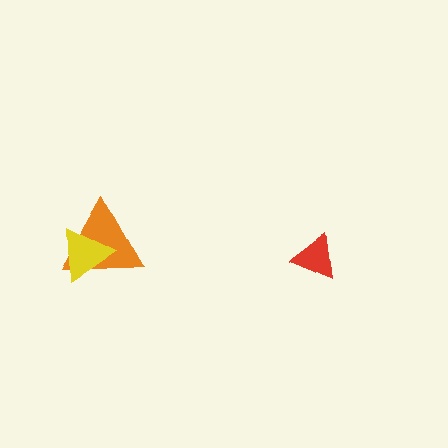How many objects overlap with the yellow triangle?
1 object overlaps with the yellow triangle.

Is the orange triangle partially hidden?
Yes, it is partially covered by another shape.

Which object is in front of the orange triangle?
The yellow triangle is in front of the orange triangle.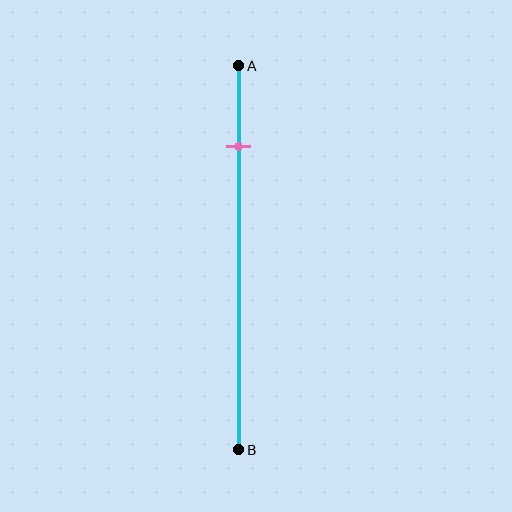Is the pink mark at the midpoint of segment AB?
No, the mark is at about 20% from A, not at the 50% midpoint.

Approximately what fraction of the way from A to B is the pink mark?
The pink mark is approximately 20% of the way from A to B.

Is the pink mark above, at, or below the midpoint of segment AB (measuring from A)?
The pink mark is above the midpoint of segment AB.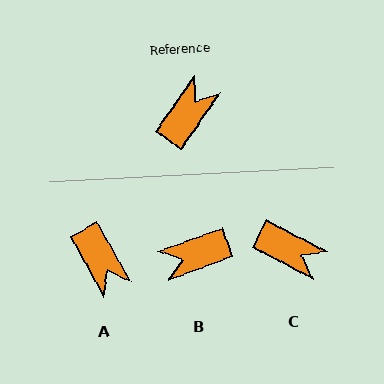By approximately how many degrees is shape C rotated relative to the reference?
Approximately 83 degrees clockwise.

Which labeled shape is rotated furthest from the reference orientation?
B, about 145 degrees away.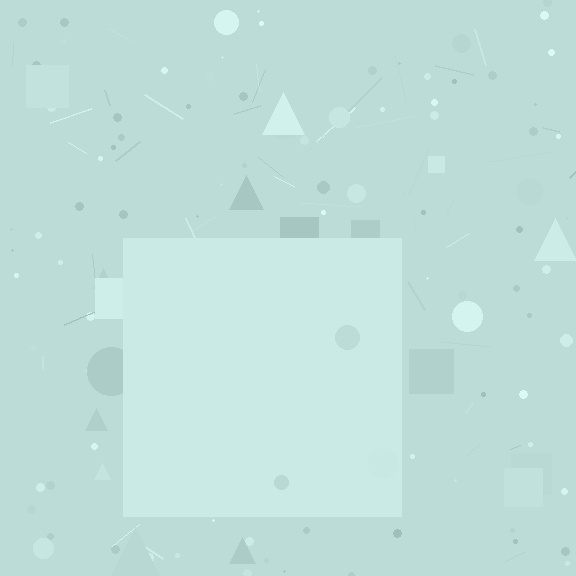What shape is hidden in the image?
A square is hidden in the image.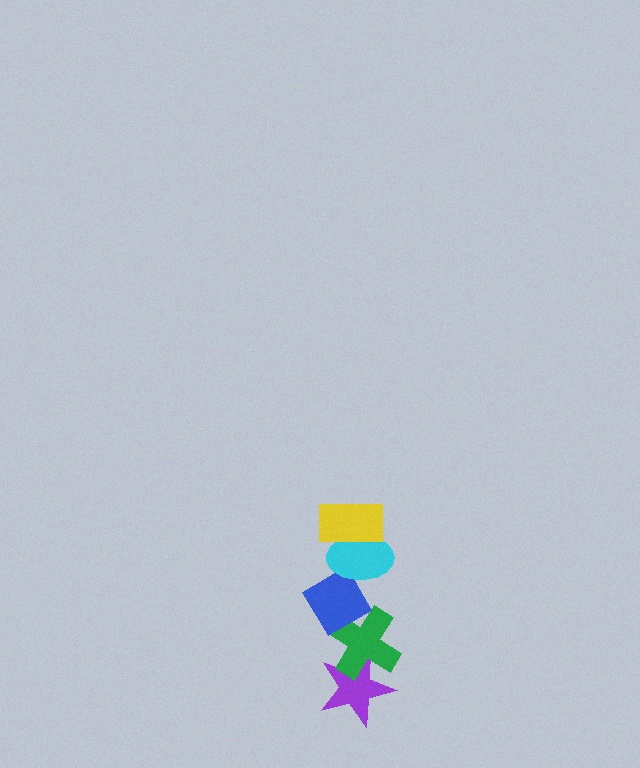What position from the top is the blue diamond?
The blue diamond is 3rd from the top.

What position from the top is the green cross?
The green cross is 4th from the top.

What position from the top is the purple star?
The purple star is 5th from the top.